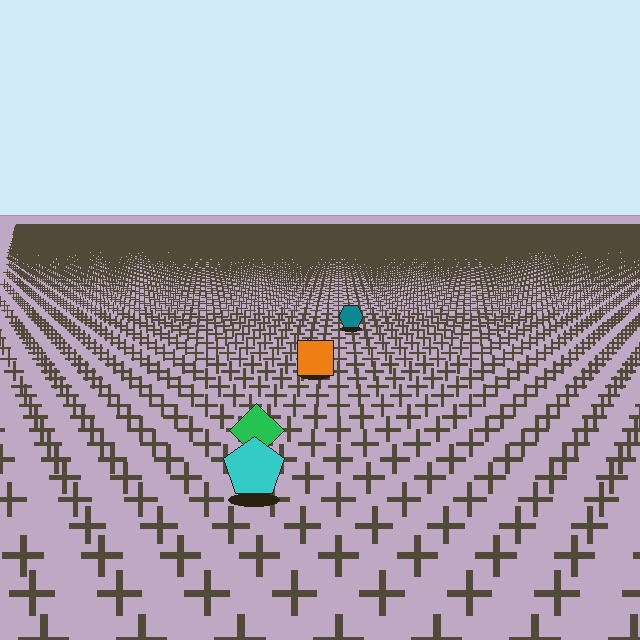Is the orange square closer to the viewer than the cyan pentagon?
No. The cyan pentagon is closer — you can tell from the texture gradient: the ground texture is coarser near it.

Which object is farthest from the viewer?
The teal hexagon is farthest from the viewer. It appears smaller and the ground texture around it is denser.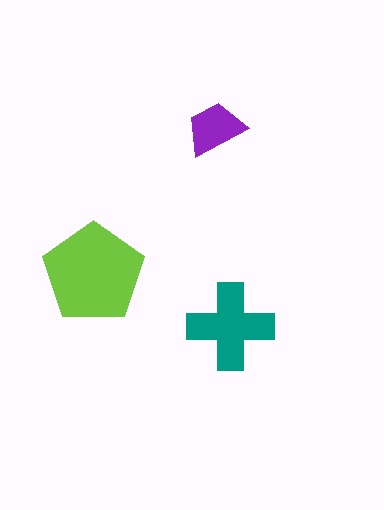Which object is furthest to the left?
The lime pentagon is leftmost.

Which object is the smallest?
The purple trapezoid.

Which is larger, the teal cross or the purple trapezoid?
The teal cross.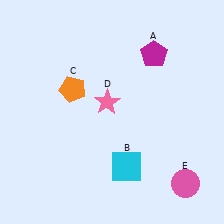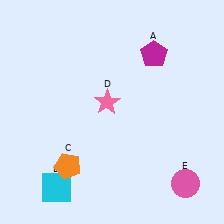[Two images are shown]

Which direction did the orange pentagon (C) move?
The orange pentagon (C) moved down.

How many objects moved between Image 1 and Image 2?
2 objects moved between the two images.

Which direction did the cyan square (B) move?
The cyan square (B) moved left.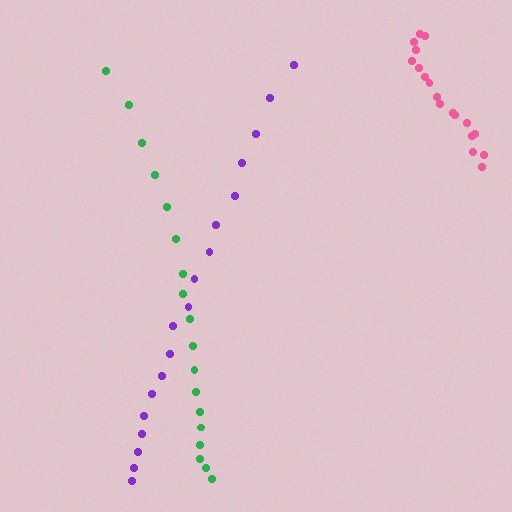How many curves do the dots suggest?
There are 3 distinct paths.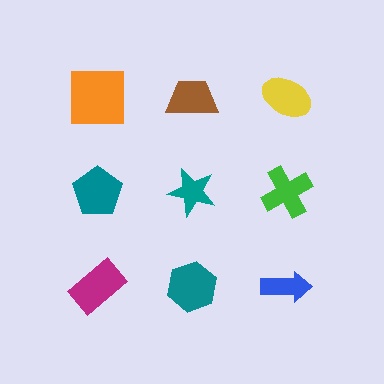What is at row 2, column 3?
A green cross.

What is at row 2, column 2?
A teal star.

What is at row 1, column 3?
A yellow ellipse.